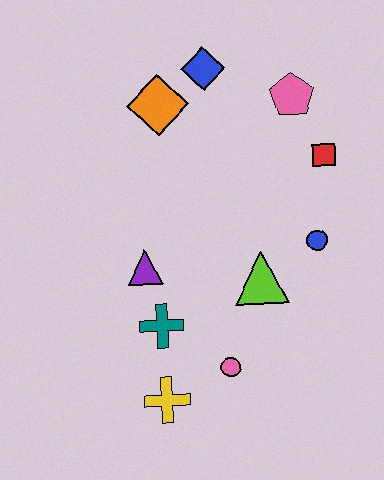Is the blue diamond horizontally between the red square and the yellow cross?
Yes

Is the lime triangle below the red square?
Yes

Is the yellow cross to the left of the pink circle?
Yes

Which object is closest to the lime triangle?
The blue circle is closest to the lime triangle.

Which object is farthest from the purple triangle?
The pink pentagon is farthest from the purple triangle.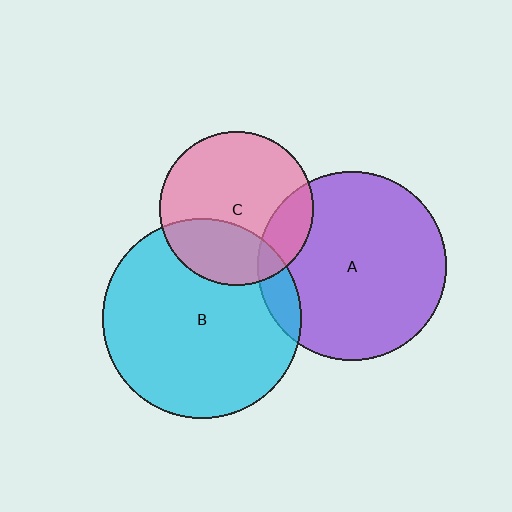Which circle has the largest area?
Circle B (cyan).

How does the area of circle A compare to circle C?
Approximately 1.5 times.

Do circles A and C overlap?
Yes.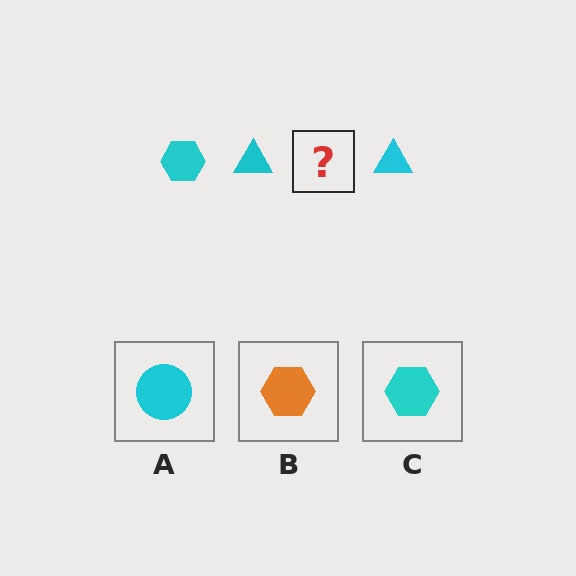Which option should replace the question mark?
Option C.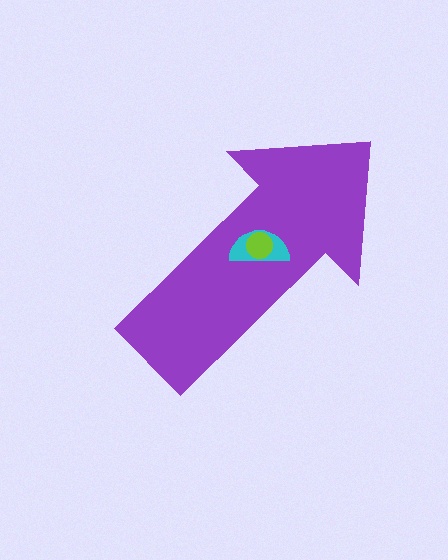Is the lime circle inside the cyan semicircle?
Yes.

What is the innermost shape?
The lime circle.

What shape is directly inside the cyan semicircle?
The lime circle.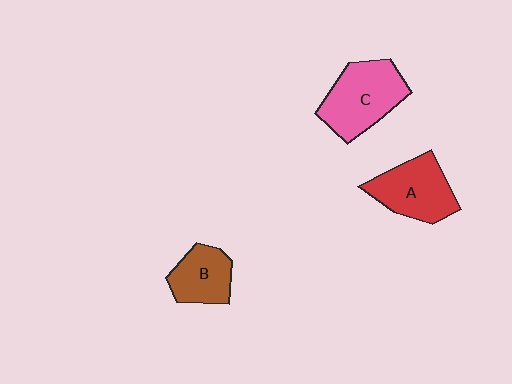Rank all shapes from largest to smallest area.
From largest to smallest: C (pink), A (red), B (brown).